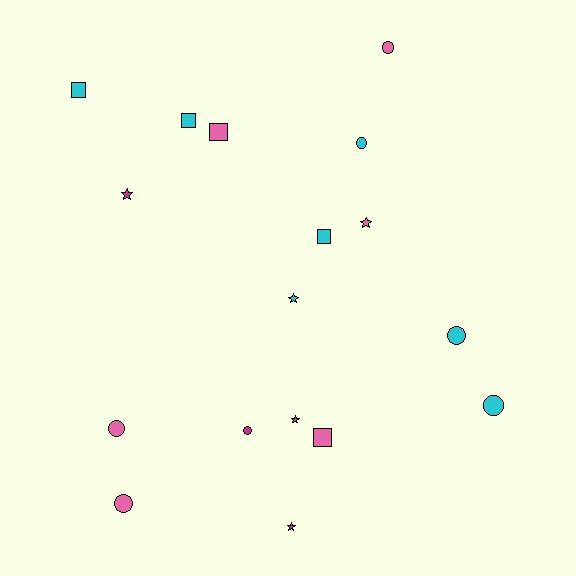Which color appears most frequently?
Cyan, with 7 objects.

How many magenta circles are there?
There is 1 magenta circle.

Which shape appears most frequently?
Circle, with 7 objects.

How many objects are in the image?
There are 17 objects.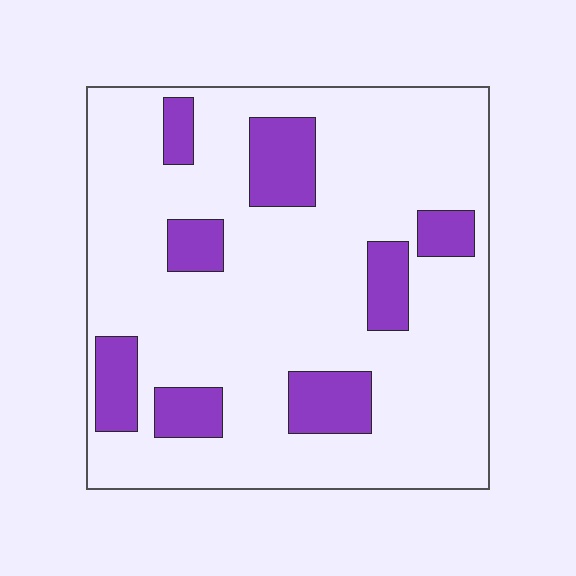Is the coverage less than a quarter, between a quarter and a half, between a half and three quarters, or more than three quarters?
Less than a quarter.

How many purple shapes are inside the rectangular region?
8.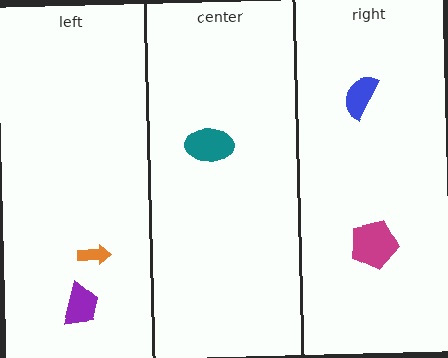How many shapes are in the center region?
1.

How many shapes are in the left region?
2.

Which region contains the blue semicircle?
The right region.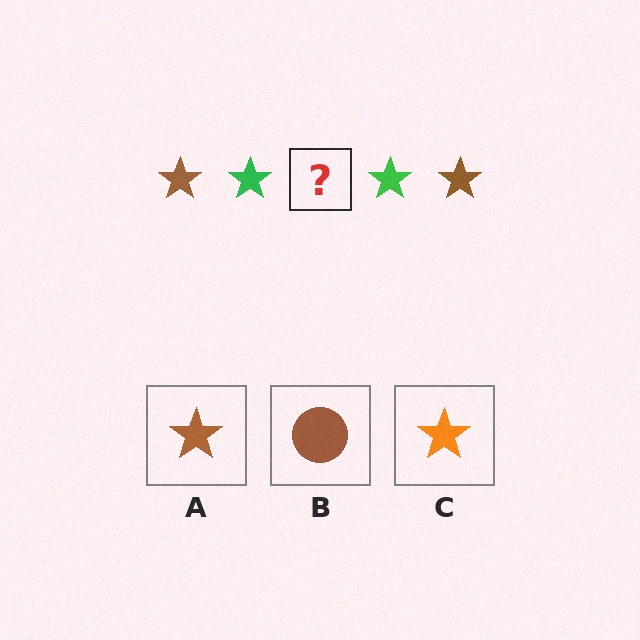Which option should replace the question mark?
Option A.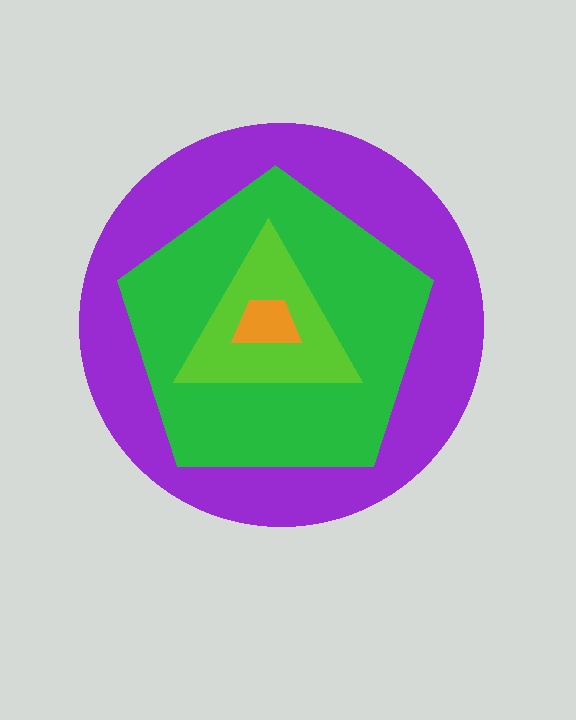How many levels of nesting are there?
4.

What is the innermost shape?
The orange trapezoid.